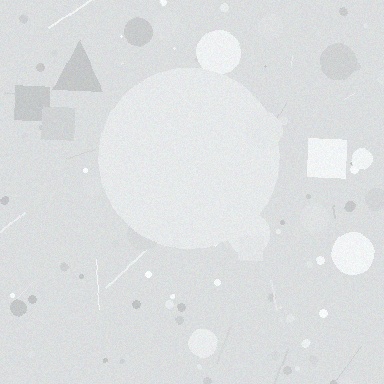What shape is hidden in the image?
A circle is hidden in the image.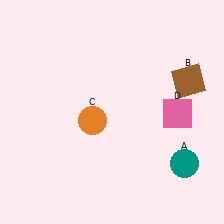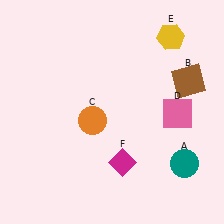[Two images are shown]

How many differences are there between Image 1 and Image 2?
There are 2 differences between the two images.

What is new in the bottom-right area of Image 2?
A magenta diamond (F) was added in the bottom-right area of Image 2.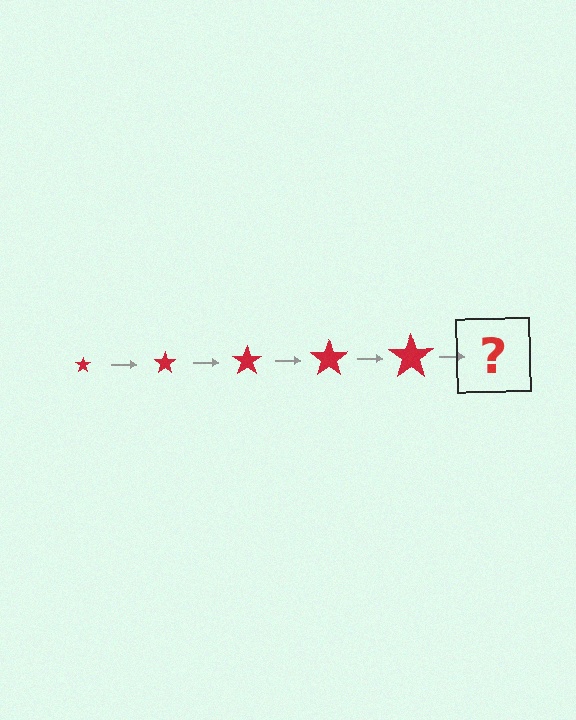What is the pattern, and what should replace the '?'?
The pattern is that the star gets progressively larger each step. The '?' should be a red star, larger than the previous one.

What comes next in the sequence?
The next element should be a red star, larger than the previous one.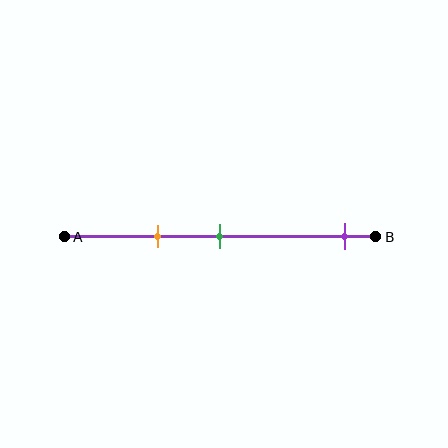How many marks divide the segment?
There are 3 marks dividing the segment.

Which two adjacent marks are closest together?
The orange and green marks are the closest adjacent pair.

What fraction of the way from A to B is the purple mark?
The purple mark is approximately 90% (0.9) of the way from A to B.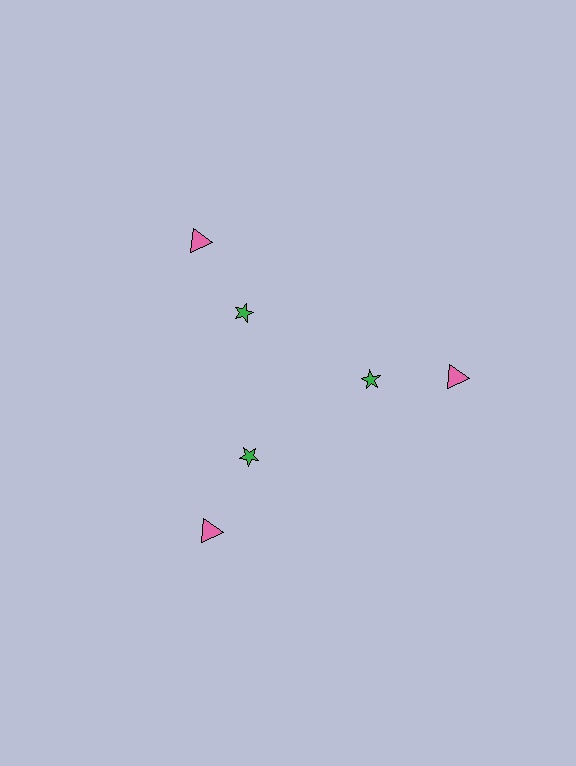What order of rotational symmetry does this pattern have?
This pattern has 3-fold rotational symmetry.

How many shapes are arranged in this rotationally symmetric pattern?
There are 6 shapes, arranged in 3 groups of 2.